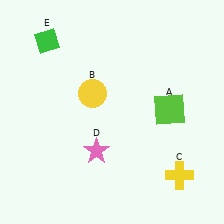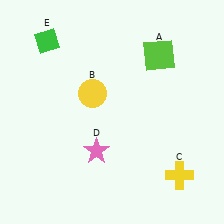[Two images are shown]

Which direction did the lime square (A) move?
The lime square (A) moved up.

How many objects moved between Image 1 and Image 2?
1 object moved between the two images.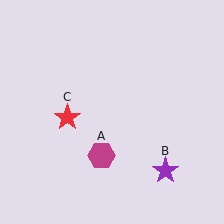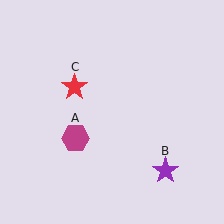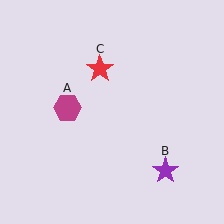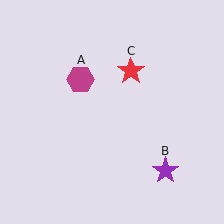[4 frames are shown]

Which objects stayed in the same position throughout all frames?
Purple star (object B) remained stationary.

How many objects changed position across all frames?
2 objects changed position: magenta hexagon (object A), red star (object C).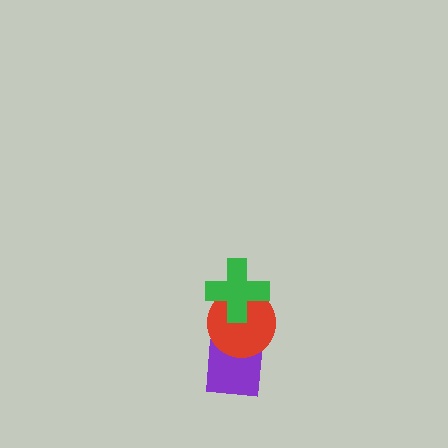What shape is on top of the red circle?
The green cross is on top of the red circle.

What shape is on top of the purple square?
The red circle is on top of the purple square.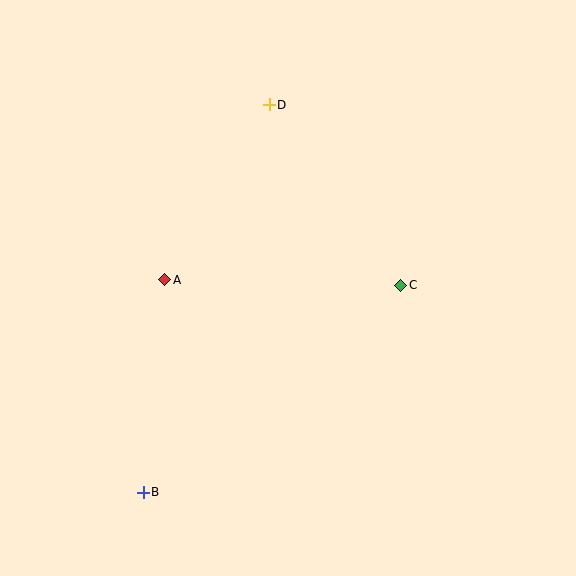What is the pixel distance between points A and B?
The distance between A and B is 214 pixels.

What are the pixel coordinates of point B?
Point B is at (143, 492).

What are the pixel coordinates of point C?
Point C is at (401, 285).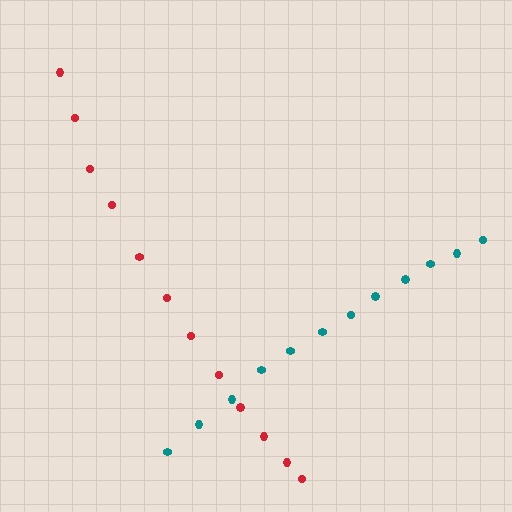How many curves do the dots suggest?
There are 2 distinct paths.